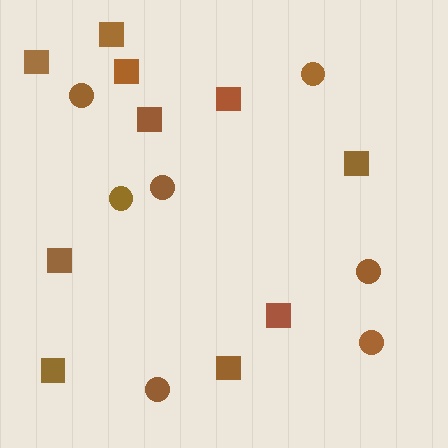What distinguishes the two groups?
There are 2 groups: one group of circles (7) and one group of squares (10).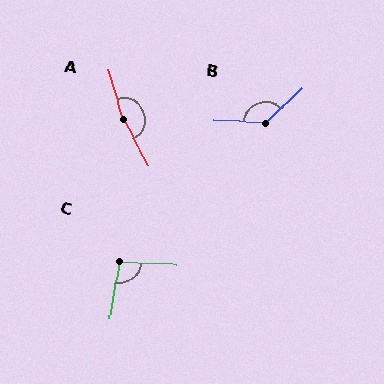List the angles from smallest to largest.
C (97°), B (133°), A (169°).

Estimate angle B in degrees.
Approximately 133 degrees.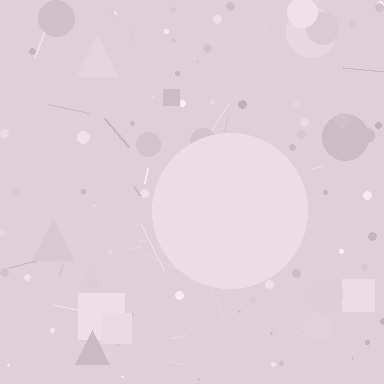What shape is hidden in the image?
A circle is hidden in the image.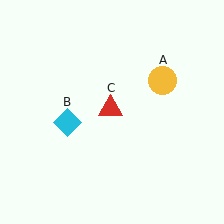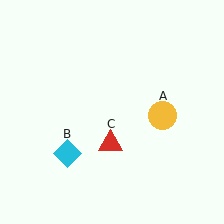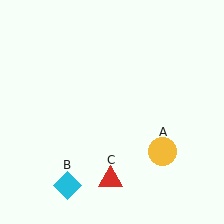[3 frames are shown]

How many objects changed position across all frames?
3 objects changed position: yellow circle (object A), cyan diamond (object B), red triangle (object C).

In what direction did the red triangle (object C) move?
The red triangle (object C) moved down.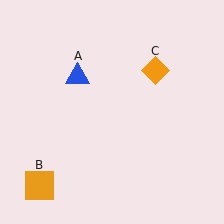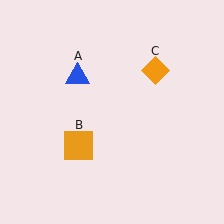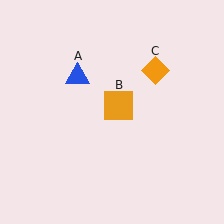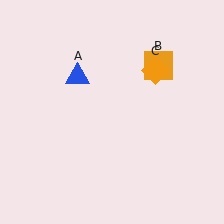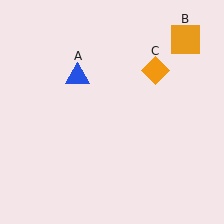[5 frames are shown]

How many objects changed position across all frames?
1 object changed position: orange square (object B).